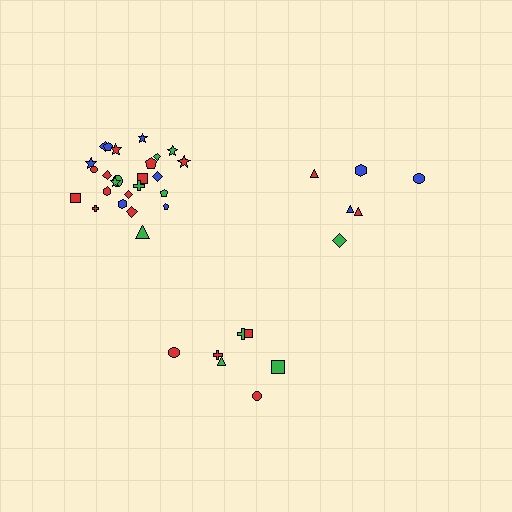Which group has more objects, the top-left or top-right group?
The top-left group.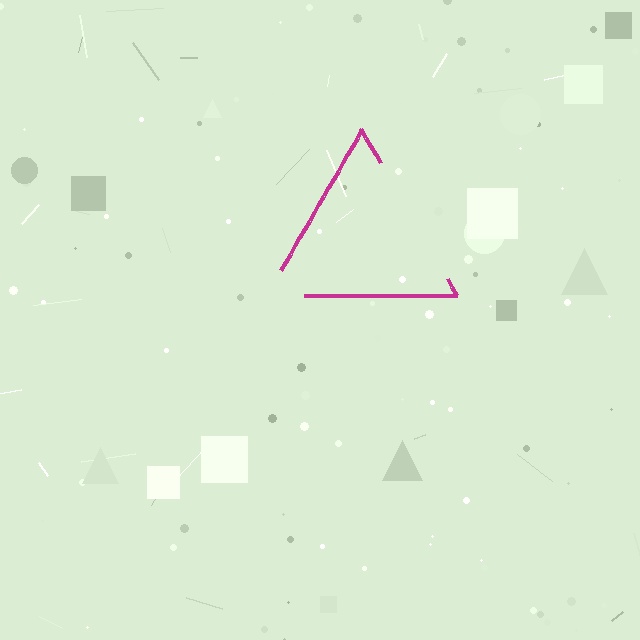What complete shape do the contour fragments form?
The contour fragments form a triangle.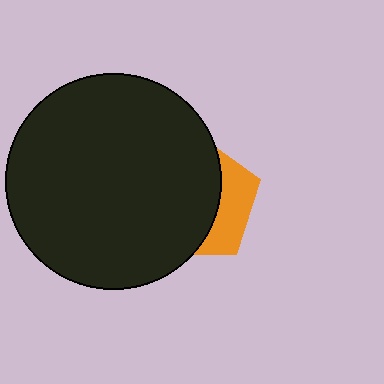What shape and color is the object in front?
The object in front is a black circle.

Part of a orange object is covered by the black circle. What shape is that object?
It is a pentagon.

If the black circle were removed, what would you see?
You would see the complete orange pentagon.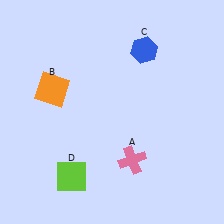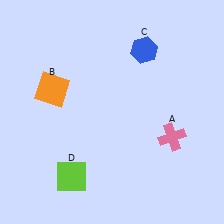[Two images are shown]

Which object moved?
The pink cross (A) moved right.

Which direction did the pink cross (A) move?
The pink cross (A) moved right.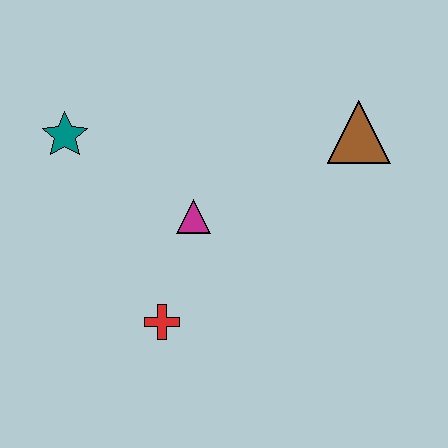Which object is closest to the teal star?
The magenta triangle is closest to the teal star.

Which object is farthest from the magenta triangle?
The brown triangle is farthest from the magenta triangle.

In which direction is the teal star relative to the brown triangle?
The teal star is to the left of the brown triangle.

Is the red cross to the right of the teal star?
Yes